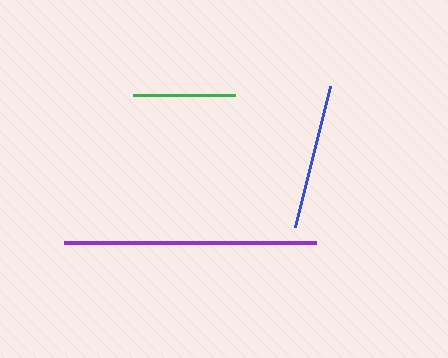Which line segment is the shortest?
The green line is the shortest at approximately 102 pixels.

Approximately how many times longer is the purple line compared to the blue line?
The purple line is approximately 1.7 times the length of the blue line.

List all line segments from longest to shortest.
From longest to shortest: purple, blue, green.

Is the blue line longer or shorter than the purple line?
The purple line is longer than the blue line.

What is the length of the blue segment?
The blue segment is approximately 145 pixels long.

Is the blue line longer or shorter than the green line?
The blue line is longer than the green line.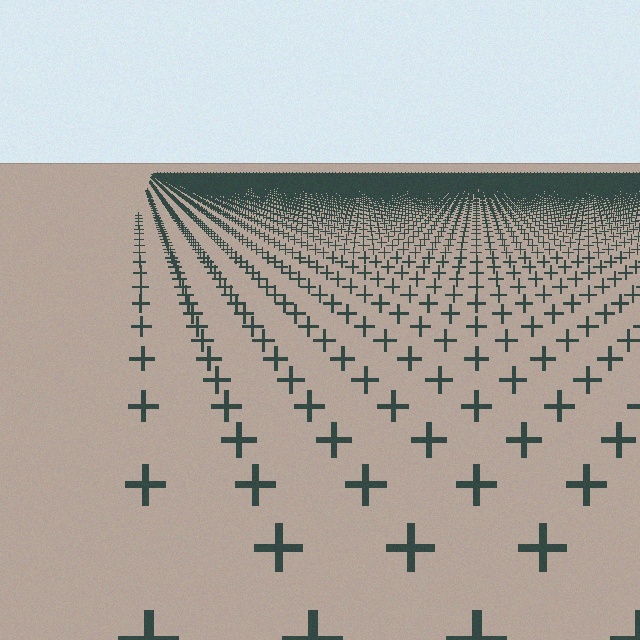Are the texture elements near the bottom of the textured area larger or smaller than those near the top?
Larger. Near the bottom, elements are closer to the viewer and appear at a bigger on-screen size.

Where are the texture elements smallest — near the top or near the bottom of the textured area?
Near the top.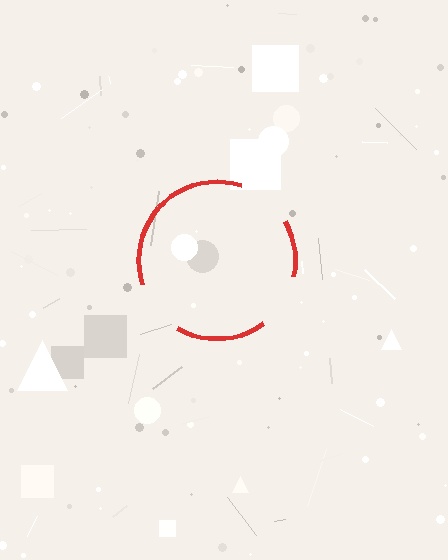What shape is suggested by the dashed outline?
The dashed outline suggests a circle.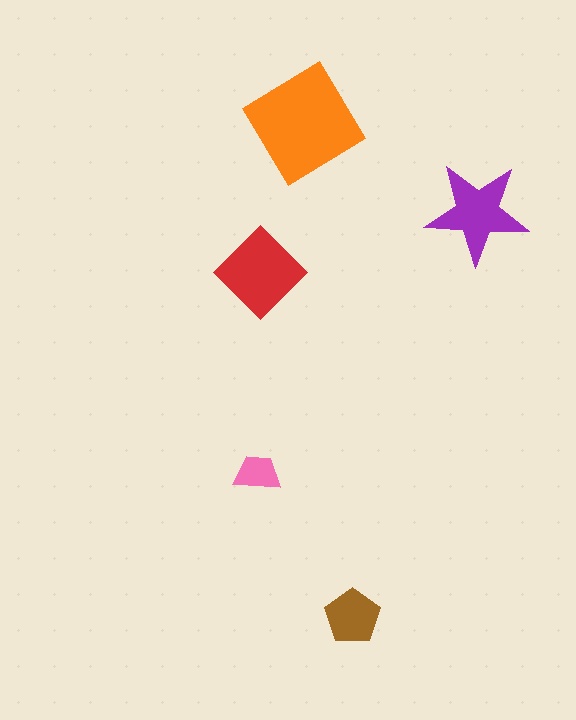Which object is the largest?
The orange diamond.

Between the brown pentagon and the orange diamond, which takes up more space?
The orange diamond.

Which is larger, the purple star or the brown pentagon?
The purple star.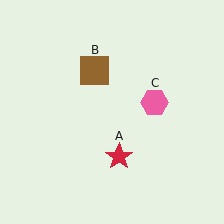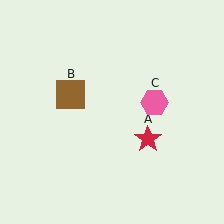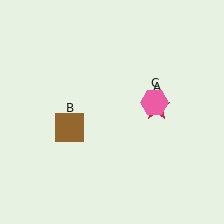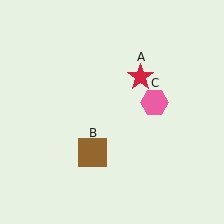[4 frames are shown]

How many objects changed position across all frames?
2 objects changed position: red star (object A), brown square (object B).